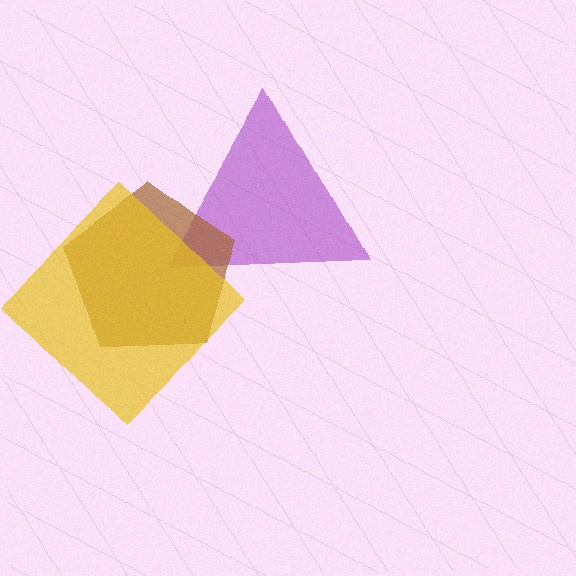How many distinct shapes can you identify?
There are 3 distinct shapes: a purple triangle, a brown pentagon, a yellow diamond.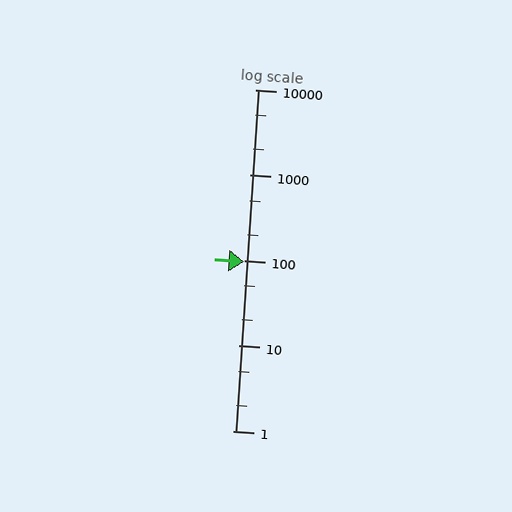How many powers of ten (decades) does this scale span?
The scale spans 4 decades, from 1 to 10000.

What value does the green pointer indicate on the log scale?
The pointer indicates approximately 95.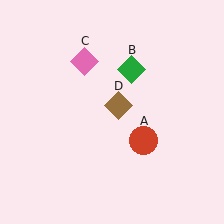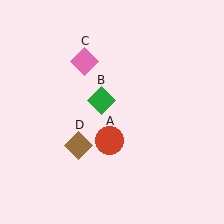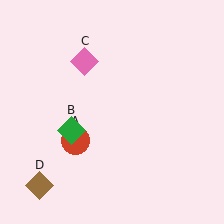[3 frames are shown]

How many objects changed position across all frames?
3 objects changed position: red circle (object A), green diamond (object B), brown diamond (object D).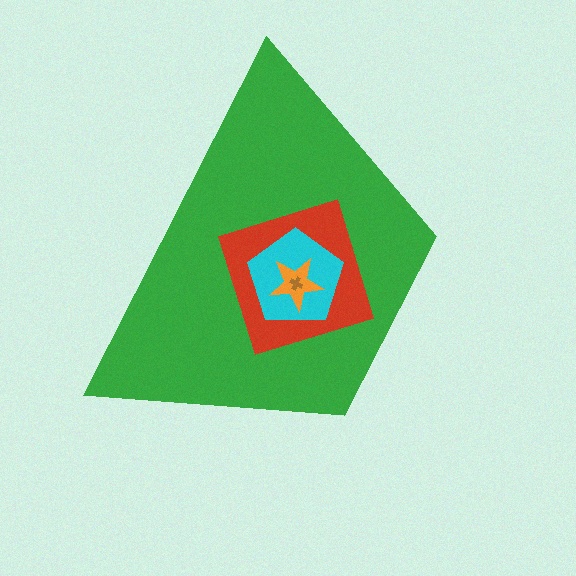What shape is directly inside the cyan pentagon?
The orange star.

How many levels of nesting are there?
5.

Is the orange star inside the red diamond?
Yes.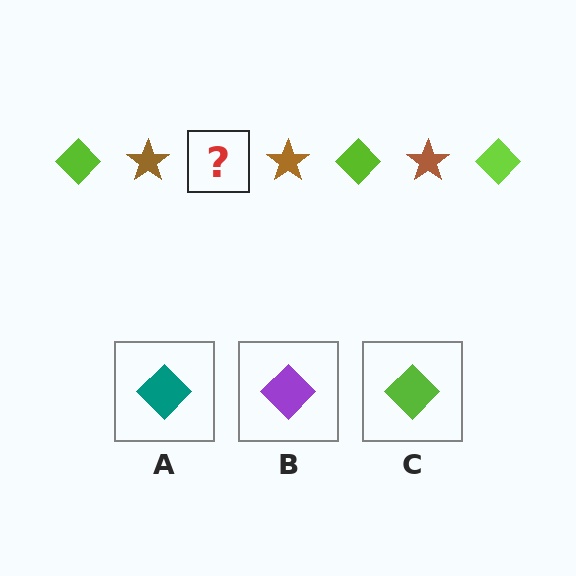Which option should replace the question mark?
Option C.